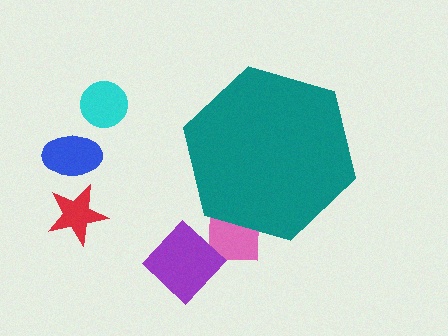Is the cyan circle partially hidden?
No, the cyan circle is fully visible.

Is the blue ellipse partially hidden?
No, the blue ellipse is fully visible.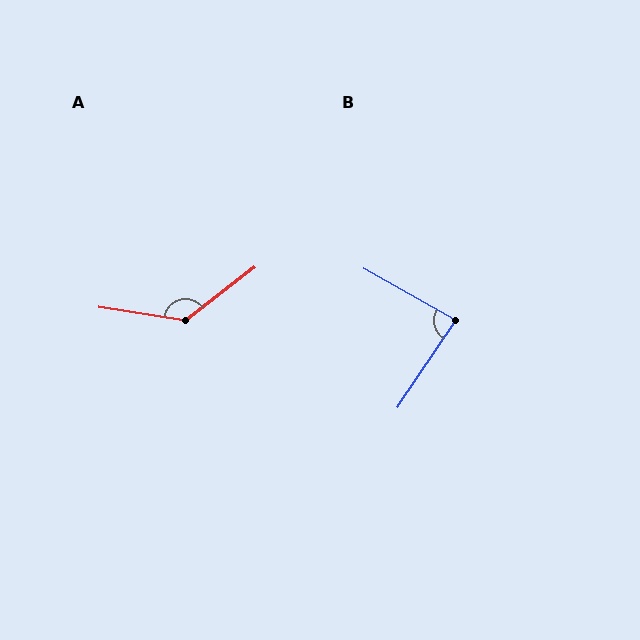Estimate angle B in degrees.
Approximately 86 degrees.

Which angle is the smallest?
B, at approximately 86 degrees.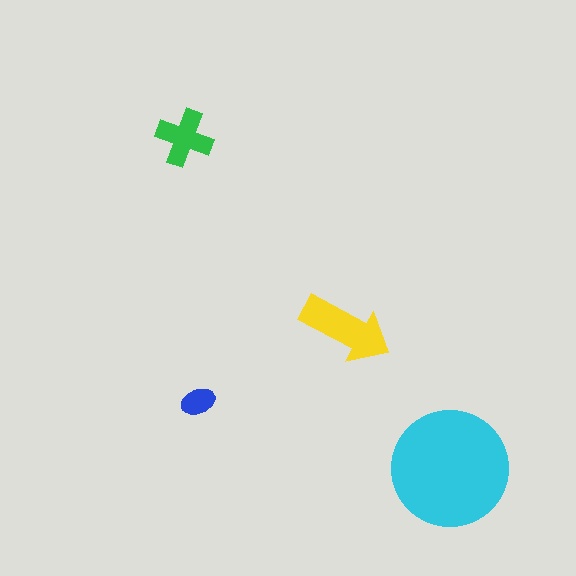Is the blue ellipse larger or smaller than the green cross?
Smaller.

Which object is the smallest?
The blue ellipse.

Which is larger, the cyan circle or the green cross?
The cyan circle.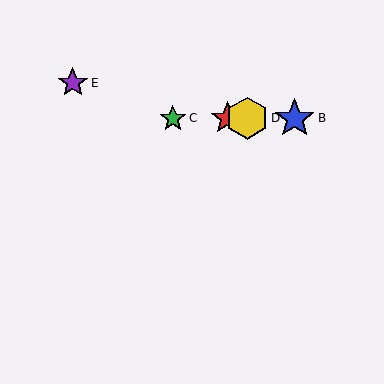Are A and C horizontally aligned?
Yes, both are at y≈118.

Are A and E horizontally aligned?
No, A is at y≈118 and E is at y≈83.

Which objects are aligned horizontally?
Objects A, B, C, D are aligned horizontally.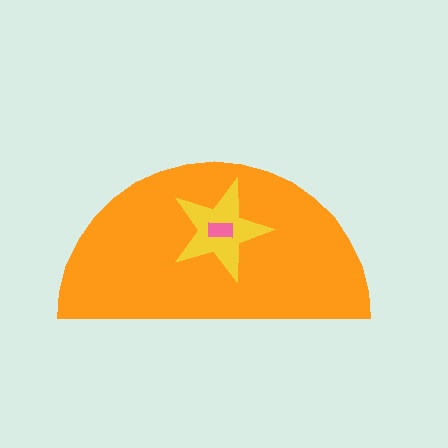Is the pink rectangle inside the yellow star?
Yes.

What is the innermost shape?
The pink rectangle.